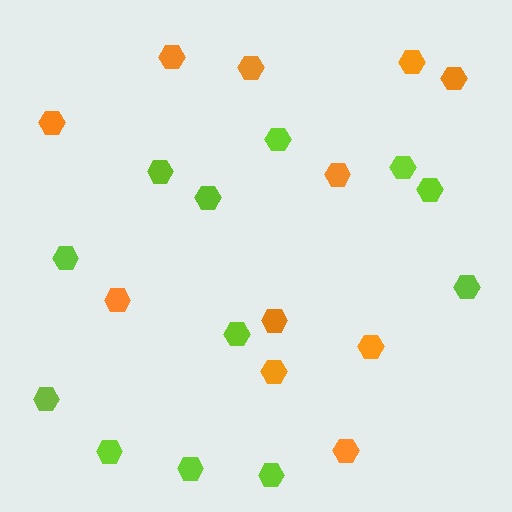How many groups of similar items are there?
There are 2 groups: one group of orange hexagons (11) and one group of lime hexagons (12).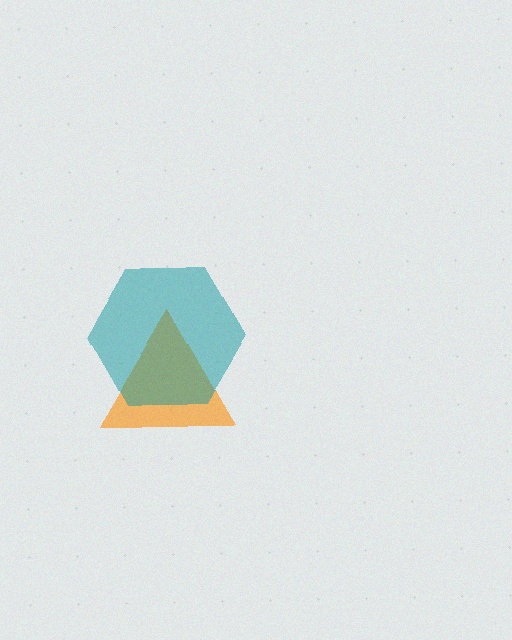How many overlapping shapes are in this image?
There are 2 overlapping shapes in the image.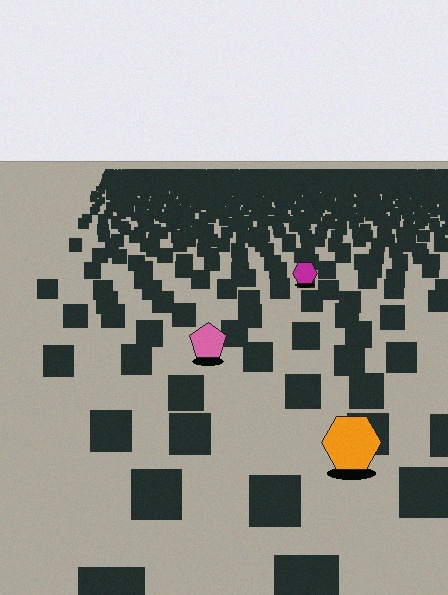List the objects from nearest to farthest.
From nearest to farthest: the orange hexagon, the pink pentagon, the magenta hexagon.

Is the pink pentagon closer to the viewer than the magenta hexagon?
Yes. The pink pentagon is closer — you can tell from the texture gradient: the ground texture is coarser near it.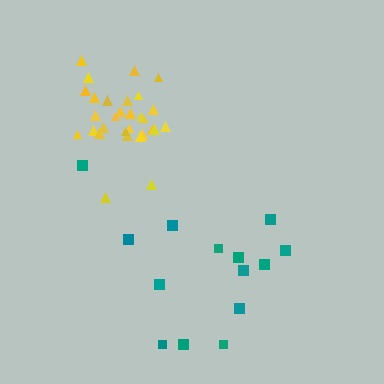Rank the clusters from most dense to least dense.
yellow, teal.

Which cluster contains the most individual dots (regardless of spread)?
Yellow (30).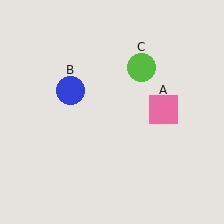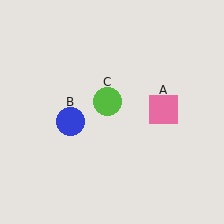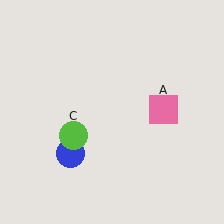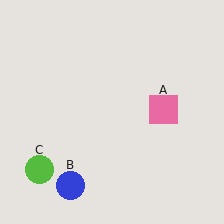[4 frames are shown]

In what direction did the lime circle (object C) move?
The lime circle (object C) moved down and to the left.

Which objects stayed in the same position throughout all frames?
Pink square (object A) remained stationary.